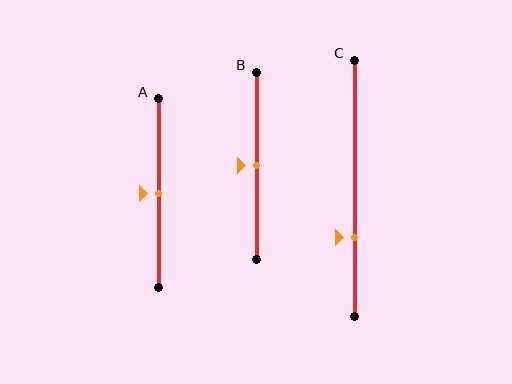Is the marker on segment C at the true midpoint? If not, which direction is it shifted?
No, the marker on segment C is shifted downward by about 19% of the segment length.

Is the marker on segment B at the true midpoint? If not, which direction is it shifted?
Yes, the marker on segment B is at the true midpoint.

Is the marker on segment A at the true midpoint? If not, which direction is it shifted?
Yes, the marker on segment A is at the true midpoint.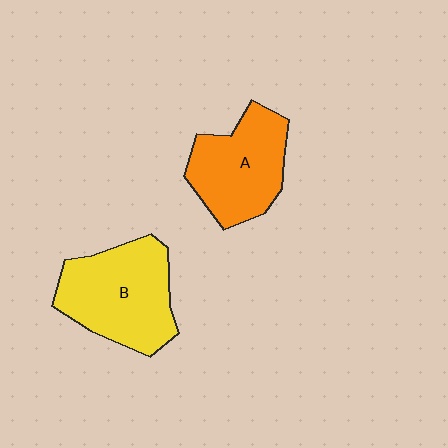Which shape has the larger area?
Shape B (yellow).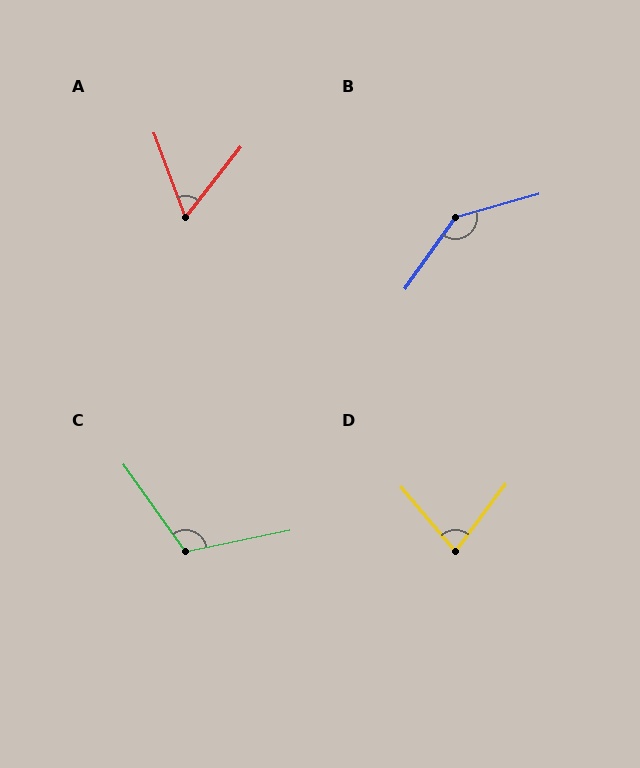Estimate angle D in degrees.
Approximately 77 degrees.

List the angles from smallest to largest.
A (58°), D (77°), C (114°), B (141°).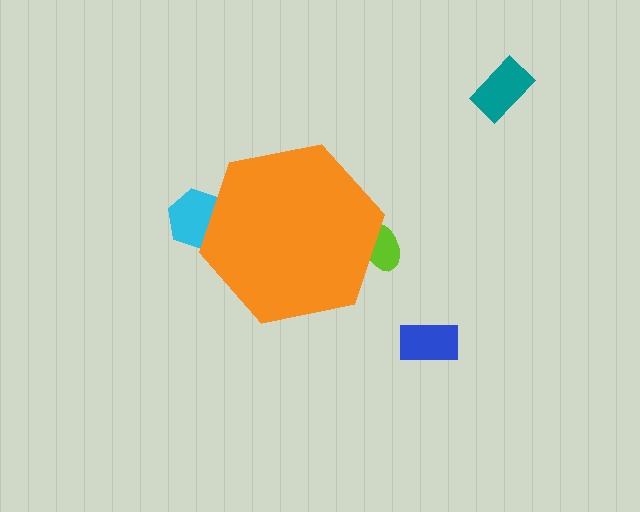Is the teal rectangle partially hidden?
No, the teal rectangle is fully visible.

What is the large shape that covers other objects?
An orange hexagon.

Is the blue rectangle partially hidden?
No, the blue rectangle is fully visible.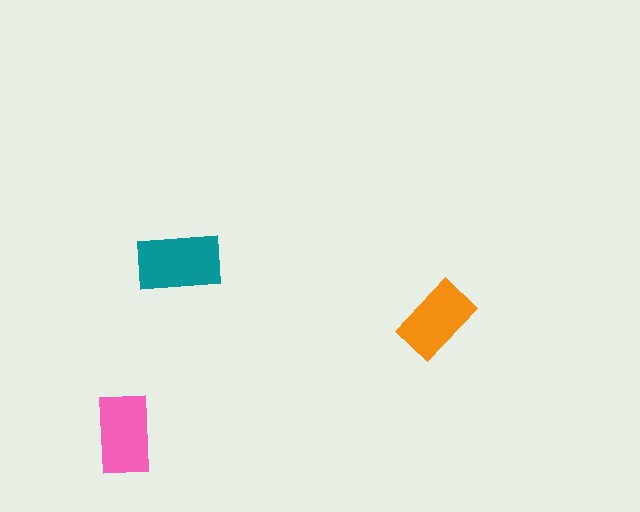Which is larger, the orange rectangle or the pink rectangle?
The pink one.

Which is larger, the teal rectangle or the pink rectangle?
The teal one.